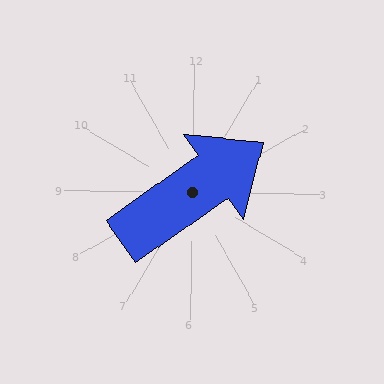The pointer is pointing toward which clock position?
Roughly 2 o'clock.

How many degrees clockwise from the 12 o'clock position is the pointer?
Approximately 54 degrees.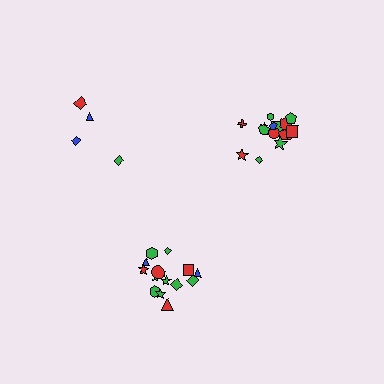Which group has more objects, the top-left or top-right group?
The top-right group.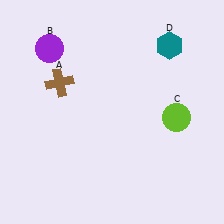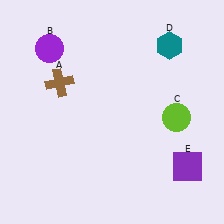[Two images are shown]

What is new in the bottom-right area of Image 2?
A purple square (E) was added in the bottom-right area of Image 2.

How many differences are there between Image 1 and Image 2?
There is 1 difference between the two images.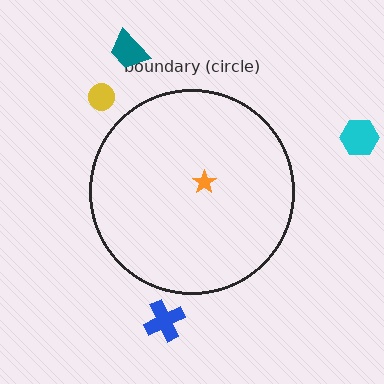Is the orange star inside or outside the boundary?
Inside.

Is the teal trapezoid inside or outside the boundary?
Outside.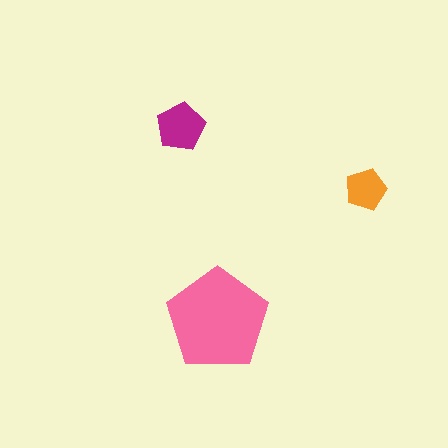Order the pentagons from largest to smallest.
the pink one, the magenta one, the orange one.